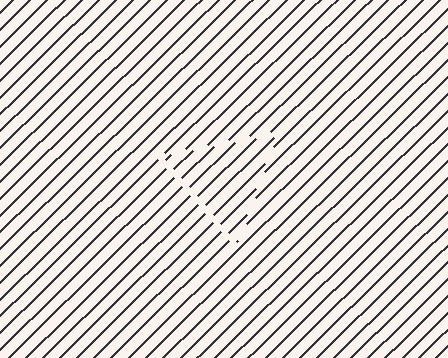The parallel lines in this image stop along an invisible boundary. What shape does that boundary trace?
An illusory triangle. The interior of the shape contains the same grating, shifted by half a period — the contour is defined by the phase discontinuity where line-ends from the inner and outer gratings abut.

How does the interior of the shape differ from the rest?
The interior of the shape contains the same grating, shifted by half a period — the contour is defined by the phase discontinuity where line-ends from the inner and outer gratings abut.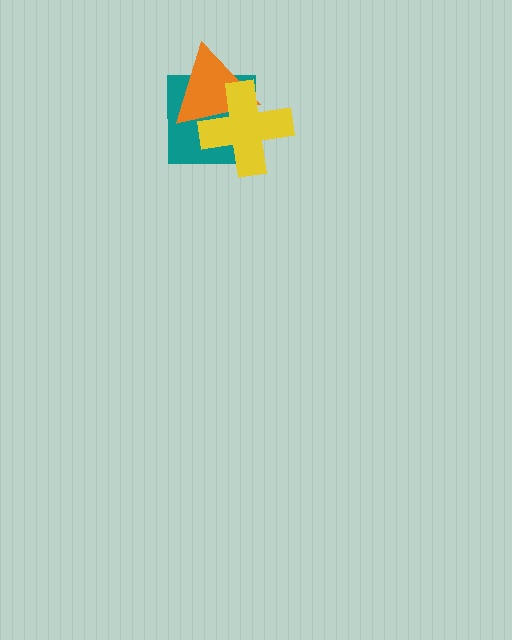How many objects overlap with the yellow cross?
2 objects overlap with the yellow cross.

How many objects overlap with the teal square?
2 objects overlap with the teal square.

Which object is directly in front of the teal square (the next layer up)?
The orange triangle is directly in front of the teal square.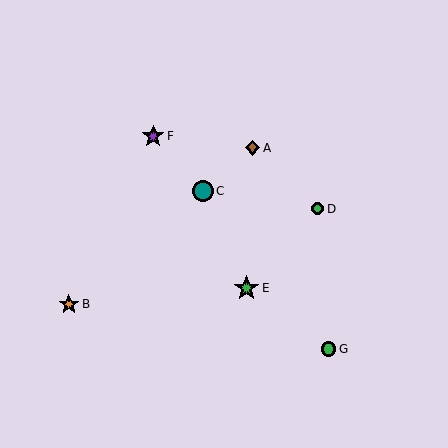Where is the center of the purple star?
The center of the purple star is at (153, 136).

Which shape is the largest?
The green star (labeled E) is the largest.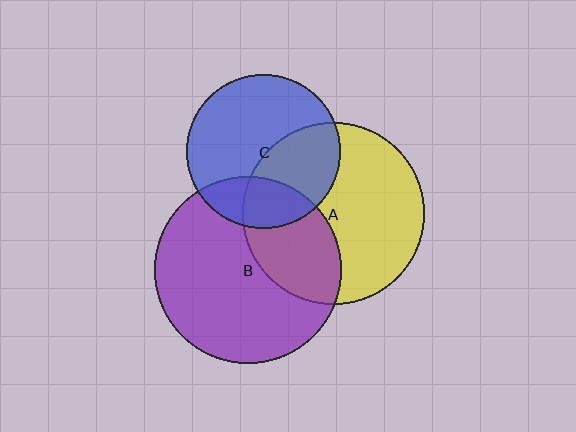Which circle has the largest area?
Circle B (purple).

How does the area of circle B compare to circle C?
Approximately 1.5 times.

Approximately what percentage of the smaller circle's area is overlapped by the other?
Approximately 40%.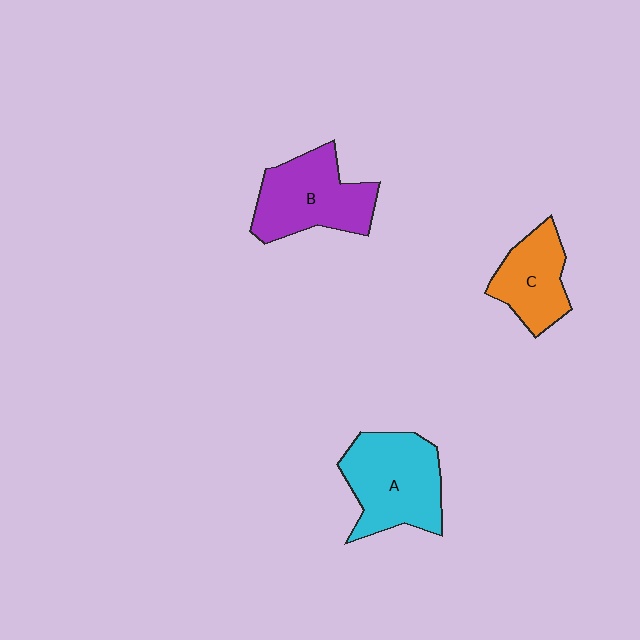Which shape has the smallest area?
Shape C (orange).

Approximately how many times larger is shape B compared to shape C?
Approximately 1.4 times.